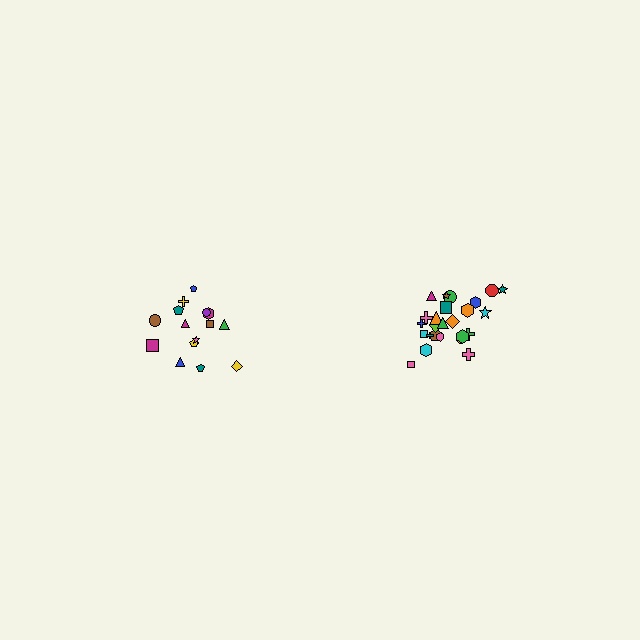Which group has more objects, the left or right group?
The right group.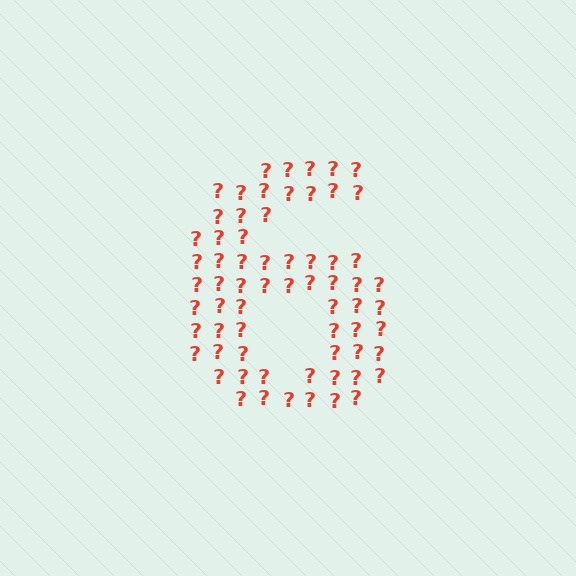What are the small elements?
The small elements are question marks.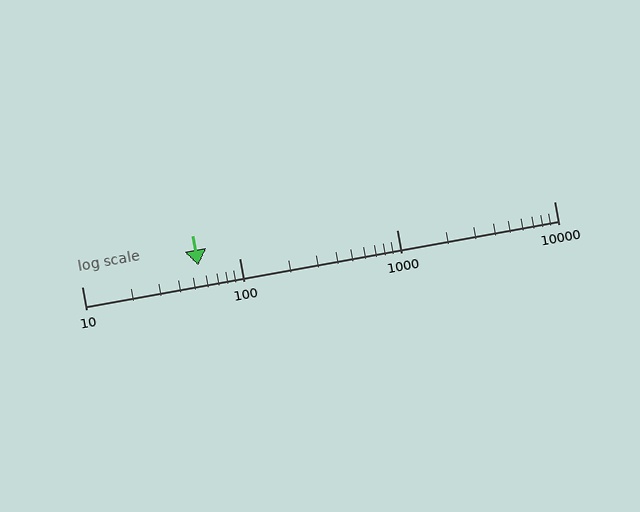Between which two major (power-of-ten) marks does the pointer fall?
The pointer is between 10 and 100.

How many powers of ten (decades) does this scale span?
The scale spans 3 decades, from 10 to 10000.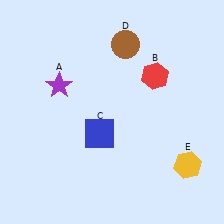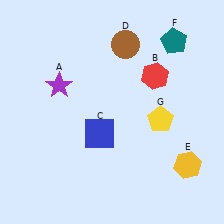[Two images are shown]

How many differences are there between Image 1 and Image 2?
There are 2 differences between the two images.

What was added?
A teal pentagon (F), a yellow pentagon (G) were added in Image 2.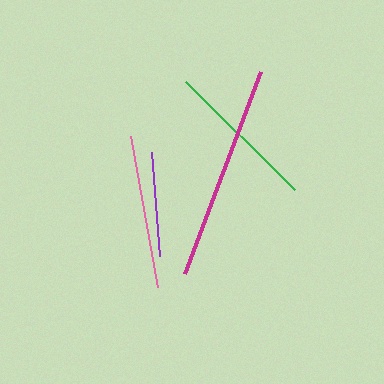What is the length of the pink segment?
The pink segment is approximately 154 pixels long.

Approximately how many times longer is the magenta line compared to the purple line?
The magenta line is approximately 2.1 times the length of the purple line.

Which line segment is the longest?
The magenta line is the longest at approximately 215 pixels.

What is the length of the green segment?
The green segment is approximately 154 pixels long.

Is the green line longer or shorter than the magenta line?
The magenta line is longer than the green line.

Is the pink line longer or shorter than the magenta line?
The magenta line is longer than the pink line.